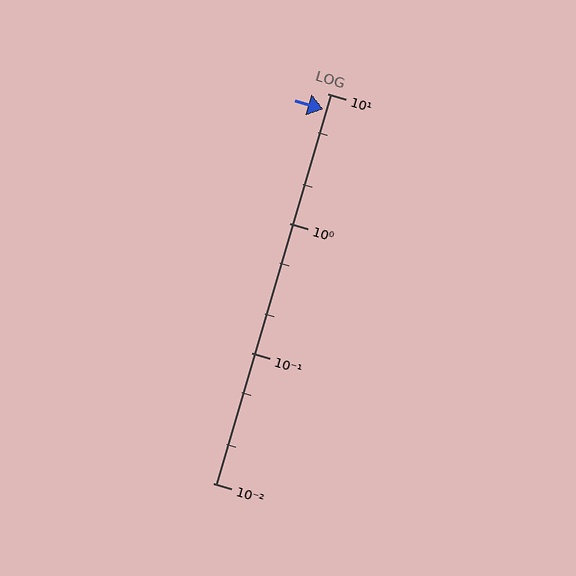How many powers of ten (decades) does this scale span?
The scale spans 3 decades, from 0.01 to 10.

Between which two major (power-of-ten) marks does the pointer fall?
The pointer is between 1 and 10.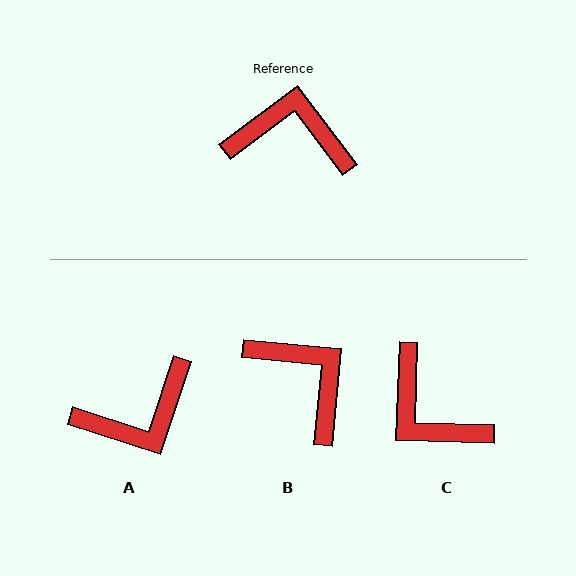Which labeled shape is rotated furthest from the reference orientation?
A, about 145 degrees away.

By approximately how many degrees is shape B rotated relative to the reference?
Approximately 42 degrees clockwise.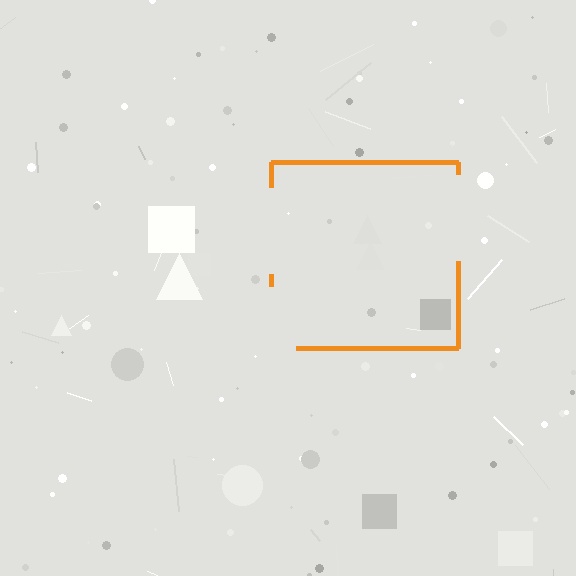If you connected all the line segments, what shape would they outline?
They would outline a square.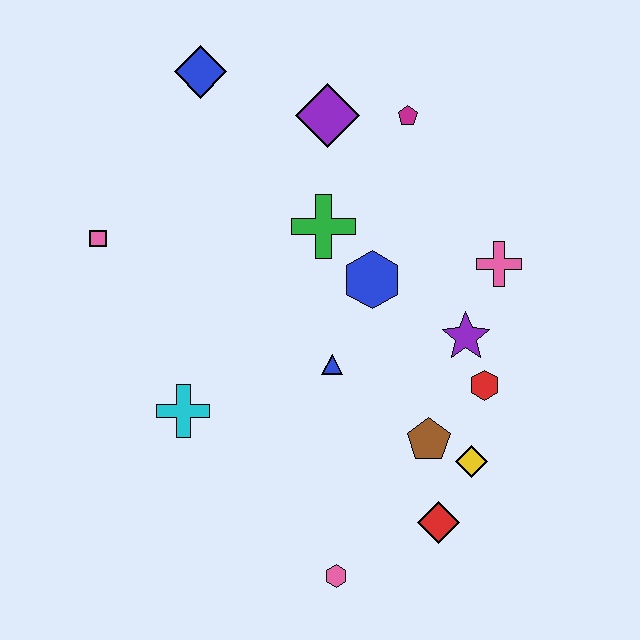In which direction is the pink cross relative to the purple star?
The pink cross is above the purple star.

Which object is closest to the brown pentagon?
The yellow diamond is closest to the brown pentagon.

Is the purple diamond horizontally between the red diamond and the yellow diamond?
No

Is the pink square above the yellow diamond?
Yes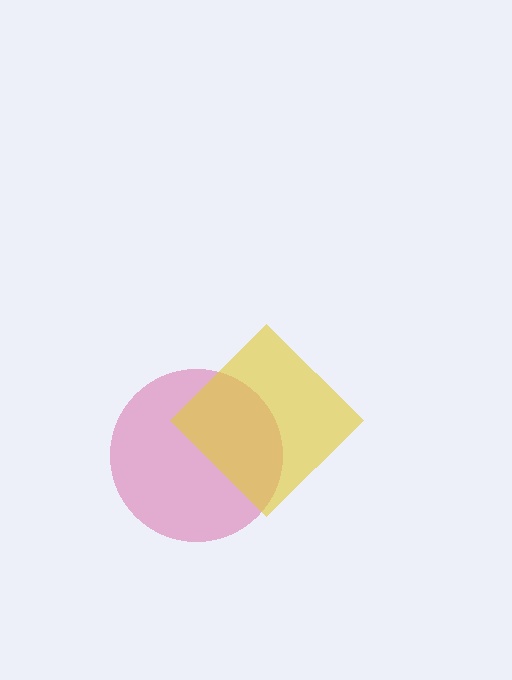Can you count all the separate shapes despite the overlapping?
Yes, there are 2 separate shapes.